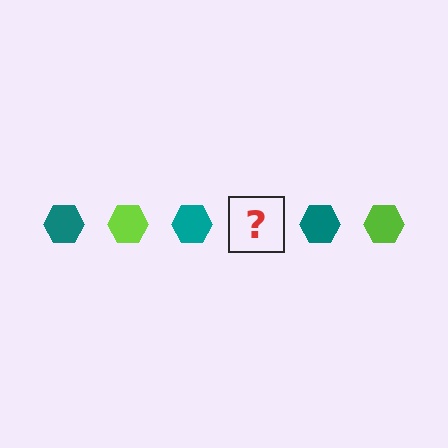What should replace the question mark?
The question mark should be replaced with a lime hexagon.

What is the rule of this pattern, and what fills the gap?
The rule is that the pattern cycles through teal, lime hexagons. The gap should be filled with a lime hexagon.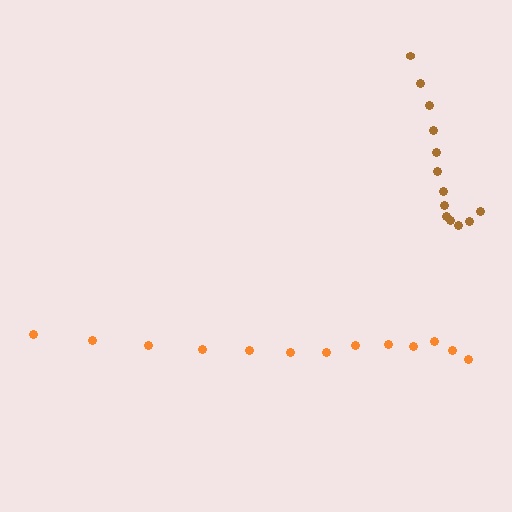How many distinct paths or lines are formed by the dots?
There are 2 distinct paths.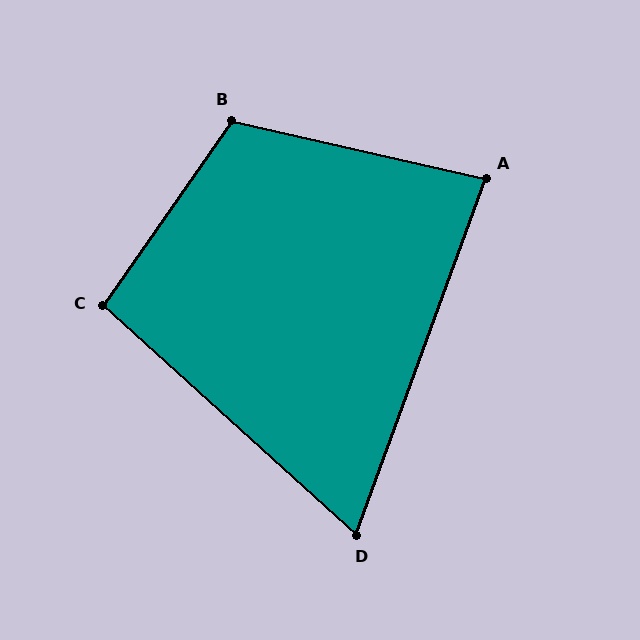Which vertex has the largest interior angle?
B, at approximately 112 degrees.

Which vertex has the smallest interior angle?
D, at approximately 68 degrees.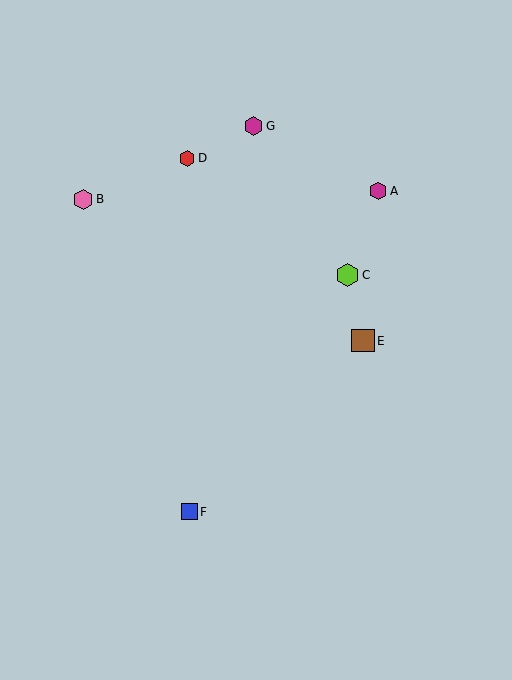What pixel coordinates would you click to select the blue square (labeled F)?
Click at (189, 512) to select the blue square F.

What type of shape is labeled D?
Shape D is a red hexagon.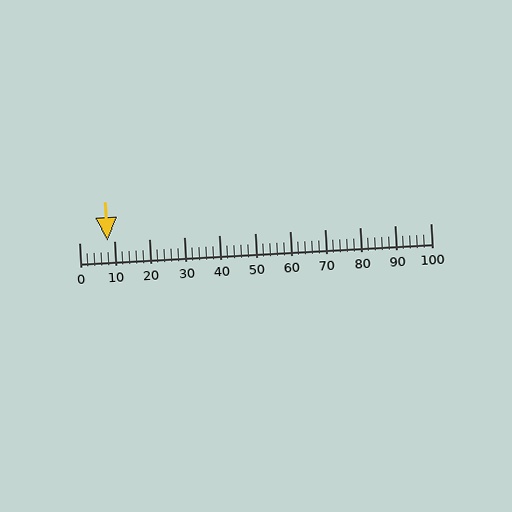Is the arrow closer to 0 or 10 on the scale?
The arrow is closer to 10.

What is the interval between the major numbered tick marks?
The major tick marks are spaced 10 units apart.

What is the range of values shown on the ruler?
The ruler shows values from 0 to 100.